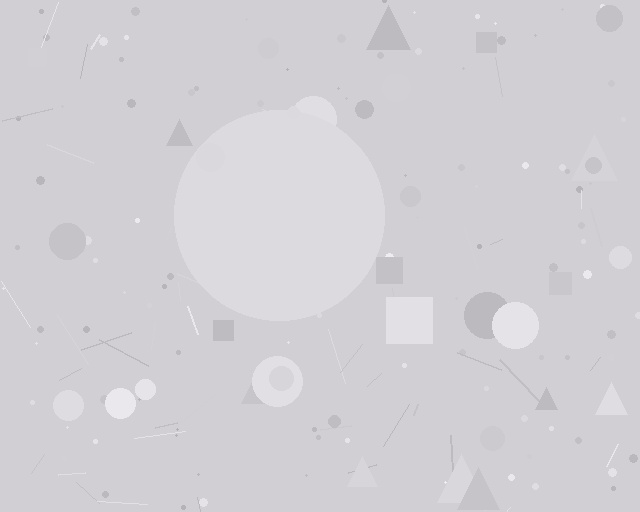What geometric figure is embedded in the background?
A circle is embedded in the background.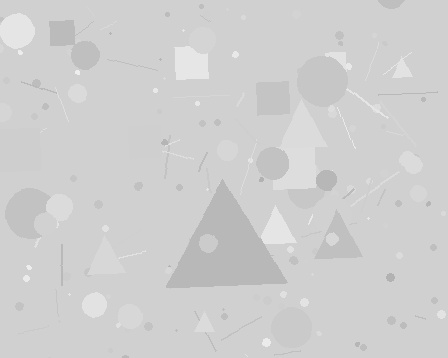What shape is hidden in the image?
A triangle is hidden in the image.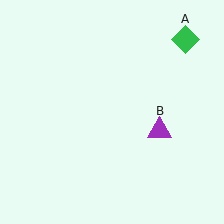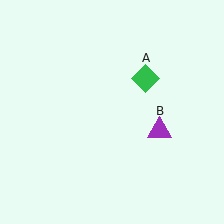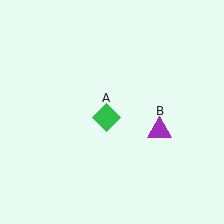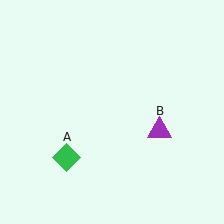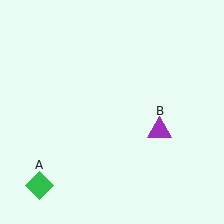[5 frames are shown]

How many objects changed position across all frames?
1 object changed position: green diamond (object A).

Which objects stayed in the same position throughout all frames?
Purple triangle (object B) remained stationary.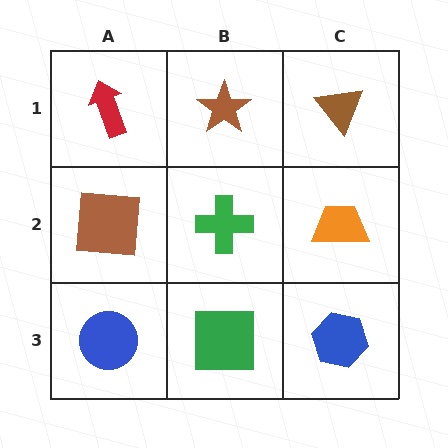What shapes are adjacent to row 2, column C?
A brown triangle (row 1, column C), a blue hexagon (row 3, column C), a green cross (row 2, column B).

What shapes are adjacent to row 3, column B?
A green cross (row 2, column B), a blue circle (row 3, column A), a blue hexagon (row 3, column C).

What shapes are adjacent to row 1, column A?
A brown square (row 2, column A), a brown star (row 1, column B).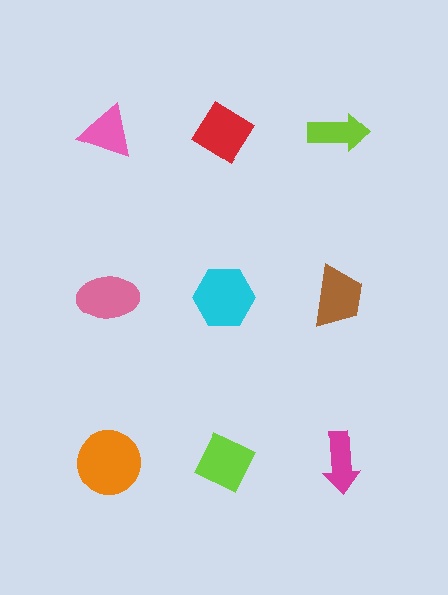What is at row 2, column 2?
A cyan hexagon.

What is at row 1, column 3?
A lime arrow.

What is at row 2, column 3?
A brown trapezoid.